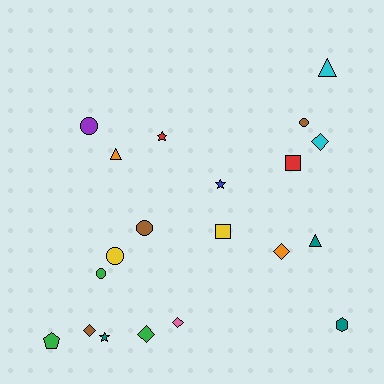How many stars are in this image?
There are 3 stars.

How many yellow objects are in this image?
There are 2 yellow objects.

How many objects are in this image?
There are 20 objects.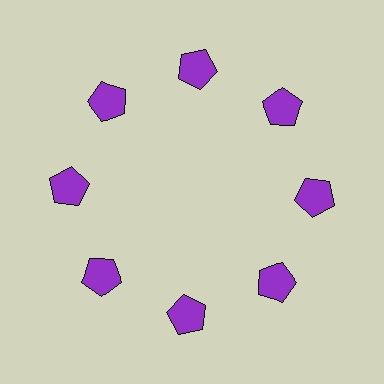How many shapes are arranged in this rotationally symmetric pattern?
There are 8 shapes, arranged in 8 groups of 1.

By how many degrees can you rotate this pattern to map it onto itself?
The pattern maps onto itself every 45 degrees of rotation.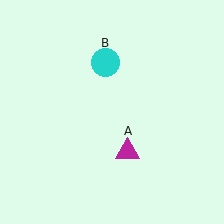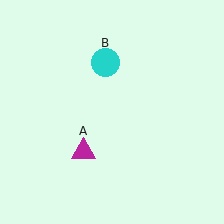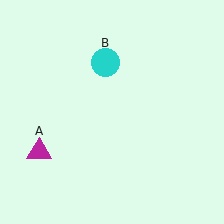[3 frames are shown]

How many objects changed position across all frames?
1 object changed position: magenta triangle (object A).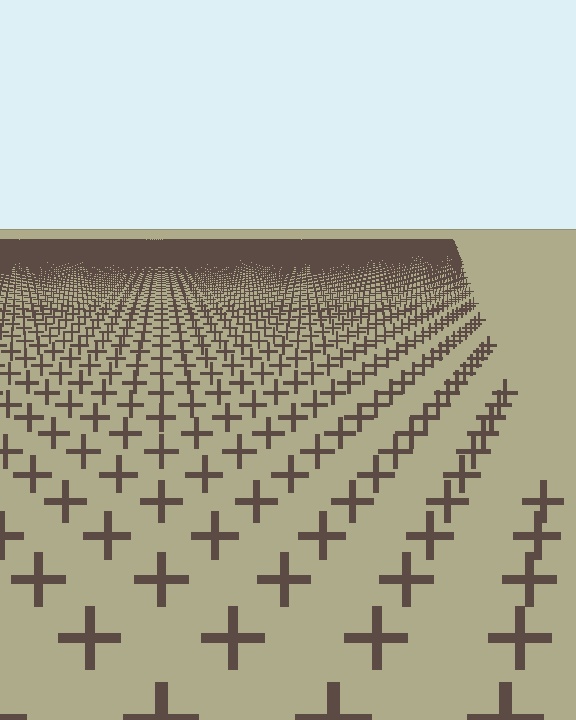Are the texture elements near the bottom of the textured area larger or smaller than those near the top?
Larger. Near the bottom, elements are closer to the viewer and appear at a bigger on-screen size.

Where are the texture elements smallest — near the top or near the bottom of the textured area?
Near the top.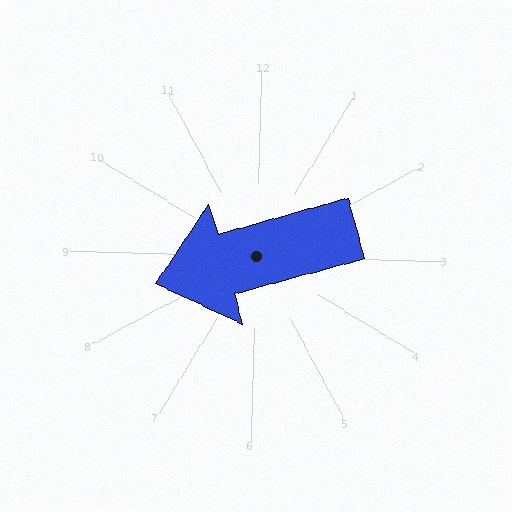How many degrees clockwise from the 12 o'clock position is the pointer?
Approximately 253 degrees.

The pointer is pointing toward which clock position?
Roughly 8 o'clock.